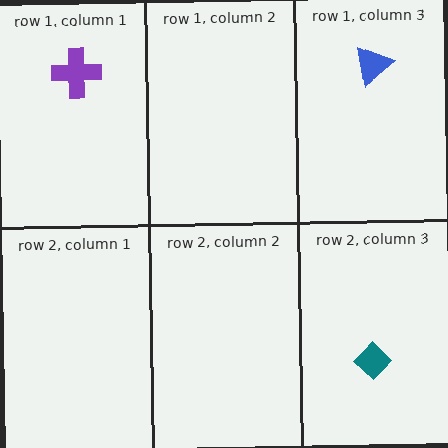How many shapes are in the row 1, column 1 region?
1.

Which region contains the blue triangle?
The row 1, column 3 region.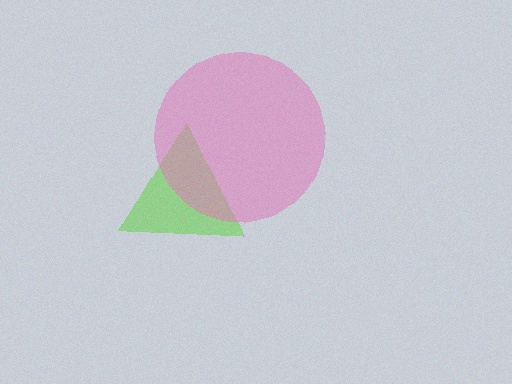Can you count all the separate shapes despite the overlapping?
Yes, there are 2 separate shapes.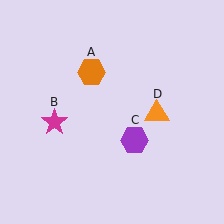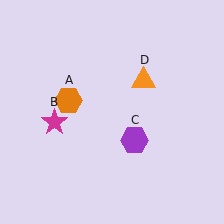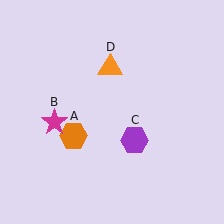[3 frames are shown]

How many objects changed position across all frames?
2 objects changed position: orange hexagon (object A), orange triangle (object D).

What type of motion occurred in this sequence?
The orange hexagon (object A), orange triangle (object D) rotated counterclockwise around the center of the scene.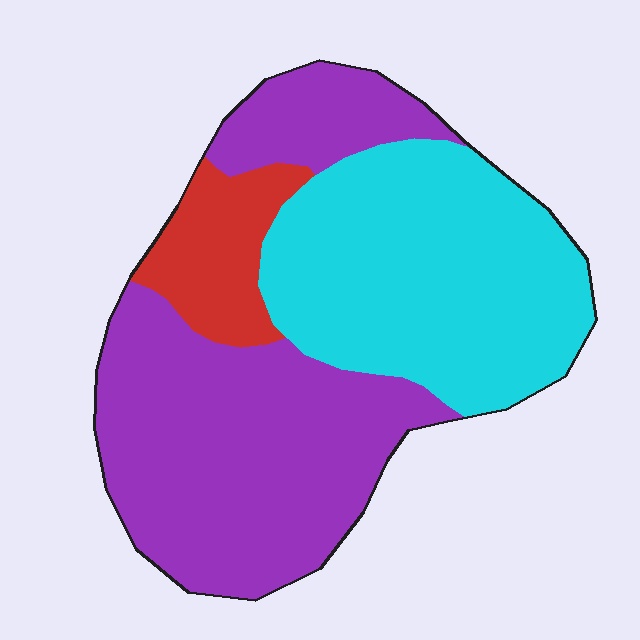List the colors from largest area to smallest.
From largest to smallest: purple, cyan, red.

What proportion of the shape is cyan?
Cyan takes up about two fifths (2/5) of the shape.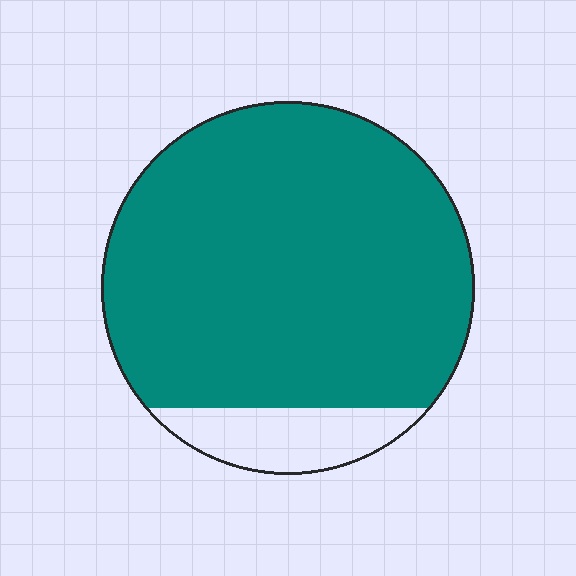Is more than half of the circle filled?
Yes.